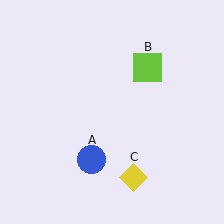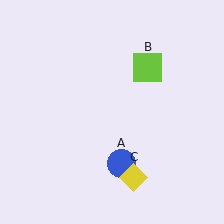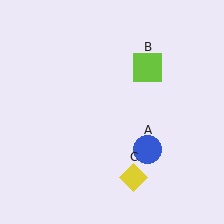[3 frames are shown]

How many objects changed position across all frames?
1 object changed position: blue circle (object A).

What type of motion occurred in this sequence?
The blue circle (object A) rotated counterclockwise around the center of the scene.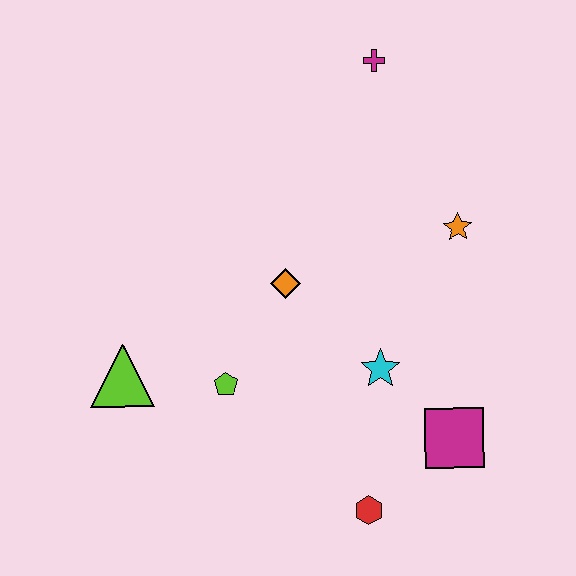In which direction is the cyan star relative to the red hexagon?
The cyan star is above the red hexagon.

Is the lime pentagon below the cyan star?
Yes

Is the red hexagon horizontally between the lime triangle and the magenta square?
Yes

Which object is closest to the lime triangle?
The lime pentagon is closest to the lime triangle.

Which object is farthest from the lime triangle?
The magenta cross is farthest from the lime triangle.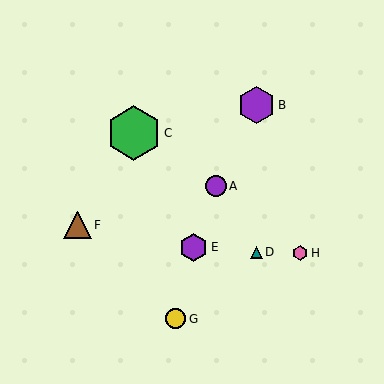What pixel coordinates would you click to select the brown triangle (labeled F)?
Click at (77, 225) to select the brown triangle F.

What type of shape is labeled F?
Shape F is a brown triangle.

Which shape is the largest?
The green hexagon (labeled C) is the largest.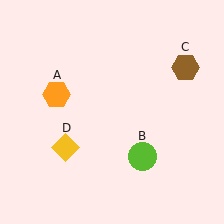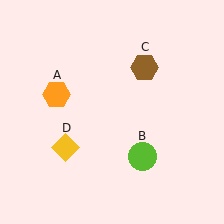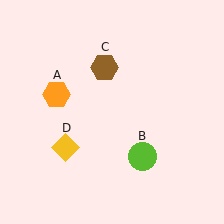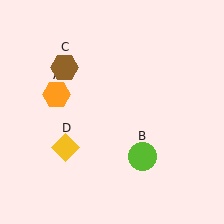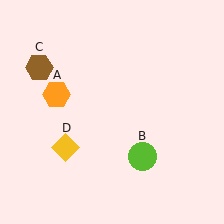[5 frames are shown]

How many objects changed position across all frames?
1 object changed position: brown hexagon (object C).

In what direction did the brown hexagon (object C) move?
The brown hexagon (object C) moved left.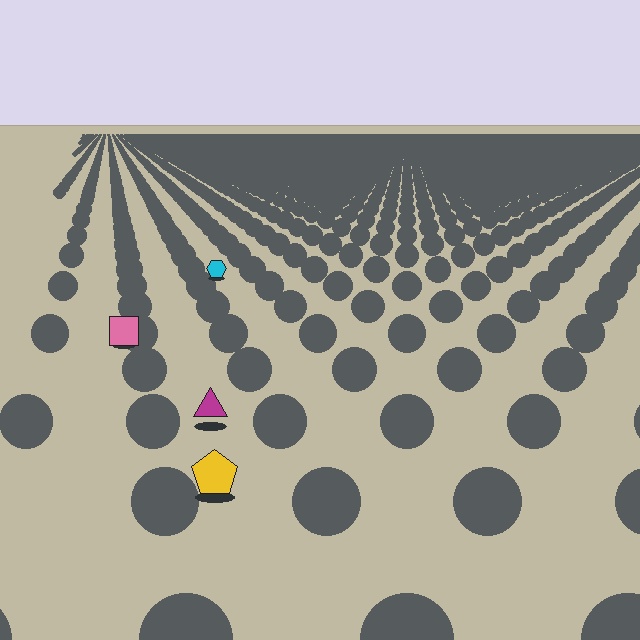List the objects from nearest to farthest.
From nearest to farthest: the yellow pentagon, the magenta triangle, the pink square, the cyan hexagon.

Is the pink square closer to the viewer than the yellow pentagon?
No. The yellow pentagon is closer — you can tell from the texture gradient: the ground texture is coarser near it.